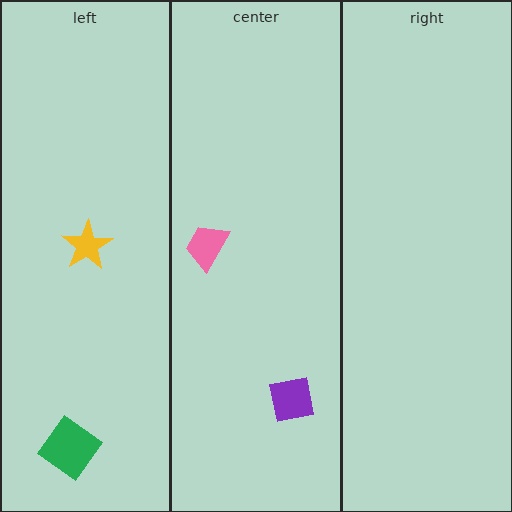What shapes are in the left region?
The yellow star, the green diamond.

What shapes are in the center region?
The purple square, the pink trapezoid.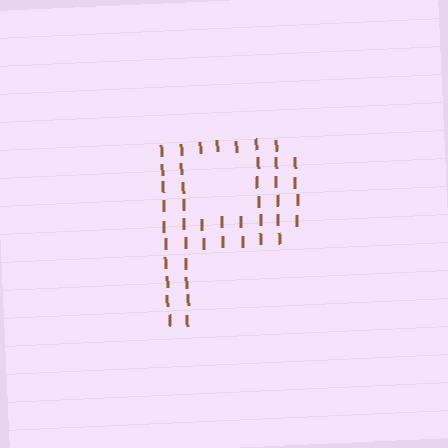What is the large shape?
The large shape is the letter P.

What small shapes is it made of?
It is made of small letter I's.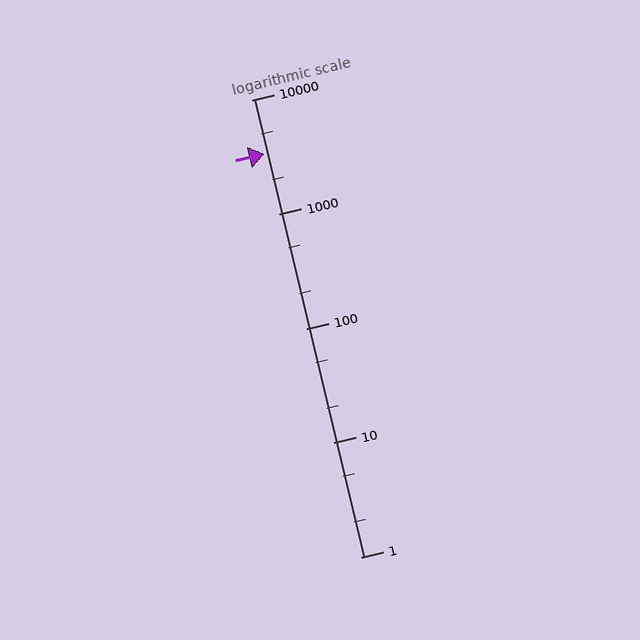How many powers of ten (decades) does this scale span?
The scale spans 4 decades, from 1 to 10000.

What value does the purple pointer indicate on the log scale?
The pointer indicates approximately 3400.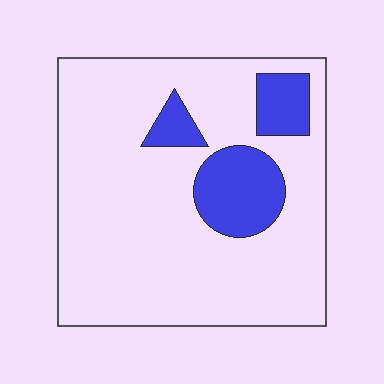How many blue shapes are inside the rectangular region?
3.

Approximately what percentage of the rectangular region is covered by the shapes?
Approximately 15%.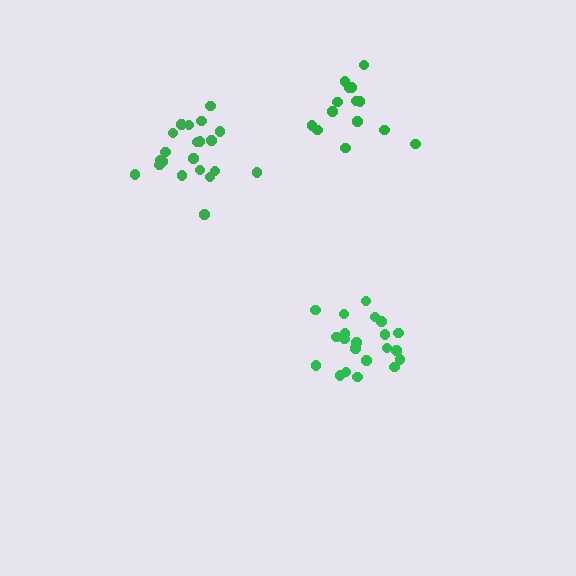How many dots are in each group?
Group 1: 21 dots, Group 2: 15 dots, Group 3: 21 dots (57 total).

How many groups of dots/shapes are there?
There are 3 groups.